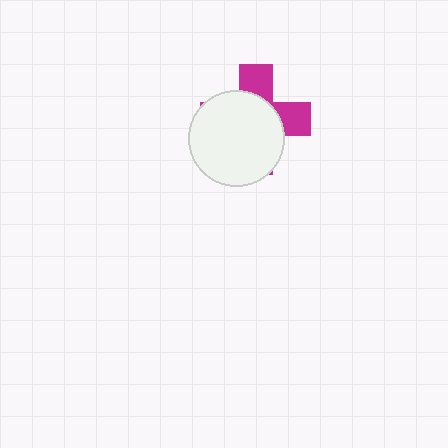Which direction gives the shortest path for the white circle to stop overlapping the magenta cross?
Moving toward the lower-left gives the shortest separation.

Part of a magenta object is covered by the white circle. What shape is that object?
It is a cross.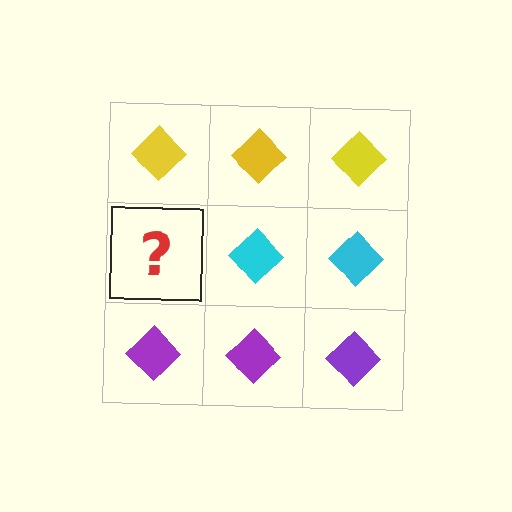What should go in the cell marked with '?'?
The missing cell should contain a cyan diamond.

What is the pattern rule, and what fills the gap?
The rule is that each row has a consistent color. The gap should be filled with a cyan diamond.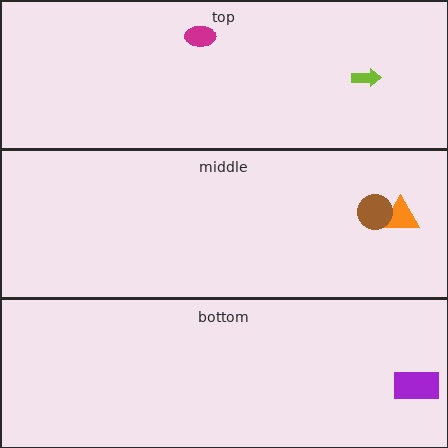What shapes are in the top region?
The magenta ellipse, the lime arrow.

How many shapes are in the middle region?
2.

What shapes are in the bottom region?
The purple rectangle.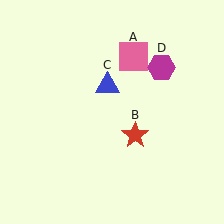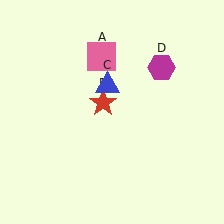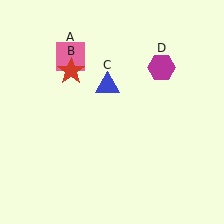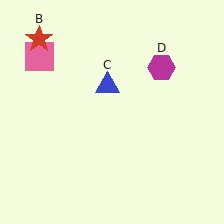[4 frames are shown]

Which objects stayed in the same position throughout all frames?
Blue triangle (object C) and magenta hexagon (object D) remained stationary.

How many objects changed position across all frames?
2 objects changed position: pink square (object A), red star (object B).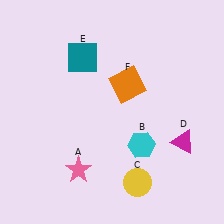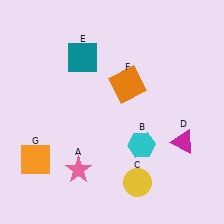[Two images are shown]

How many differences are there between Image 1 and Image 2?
There is 1 difference between the two images.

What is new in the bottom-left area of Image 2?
An orange square (G) was added in the bottom-left area of Image 2.